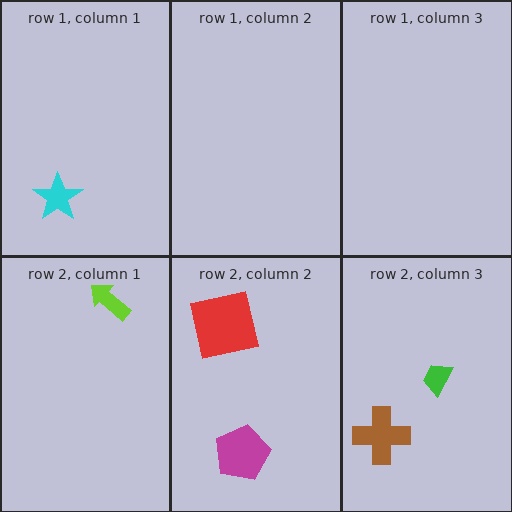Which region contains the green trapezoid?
The row 2, column 3 region.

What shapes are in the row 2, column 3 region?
The green trapezoid, the brown cross.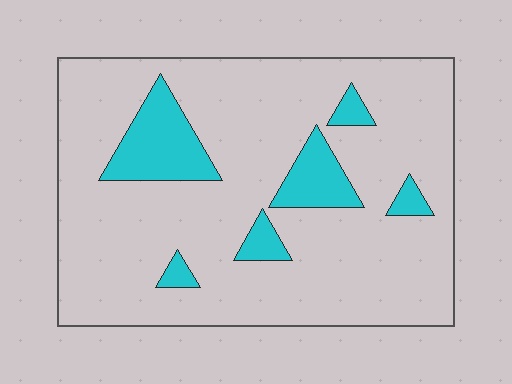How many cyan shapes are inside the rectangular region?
6.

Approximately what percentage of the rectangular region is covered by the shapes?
Approximately 15%.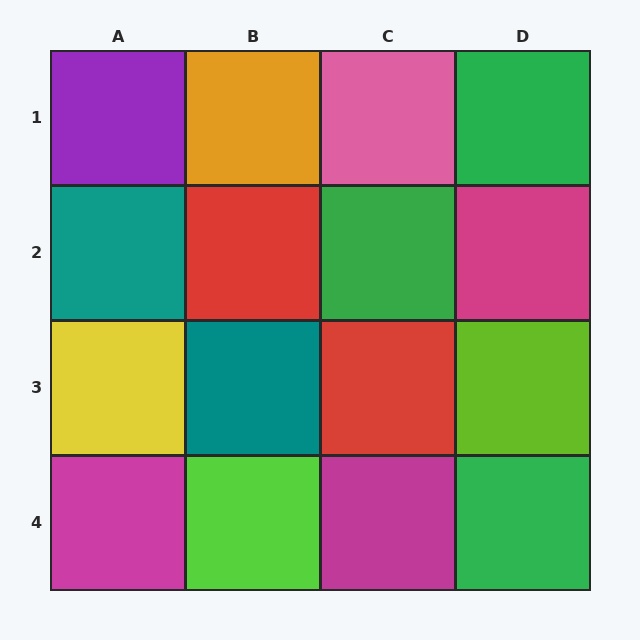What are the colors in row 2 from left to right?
Teal, red, green, magenta.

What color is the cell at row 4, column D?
Green.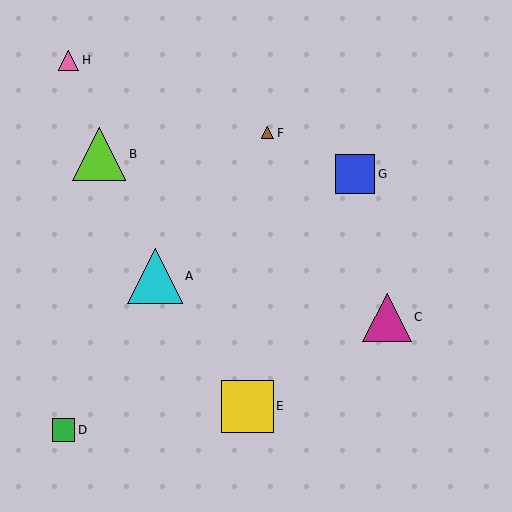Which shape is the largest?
The cyan triangle (labeled A) is the largest.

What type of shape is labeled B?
Shape B is a lime triangle.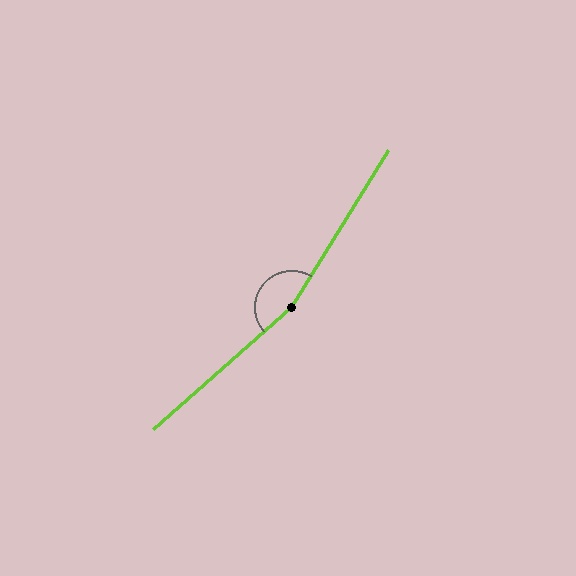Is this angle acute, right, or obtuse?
It is obtuse.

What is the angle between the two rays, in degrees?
Approximately 163 degrees.